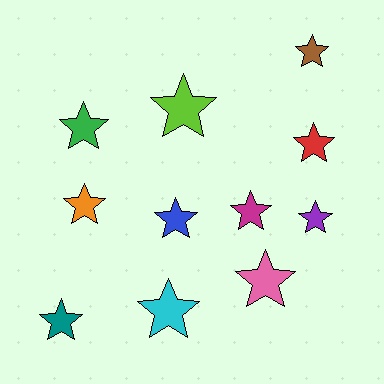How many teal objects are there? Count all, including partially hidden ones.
There is 1 teal object.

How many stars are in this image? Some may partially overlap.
There are 11 stars.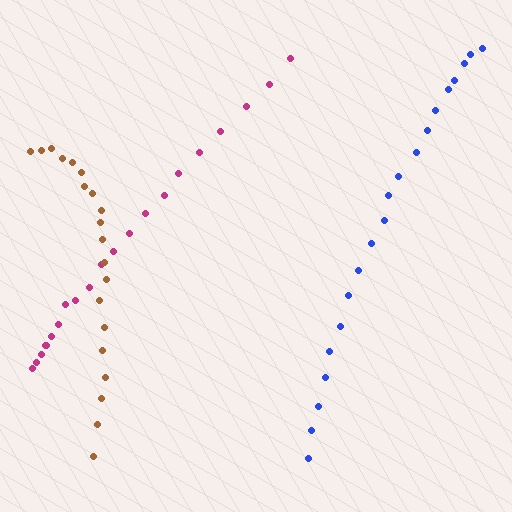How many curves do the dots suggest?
There are 3 distinct paths.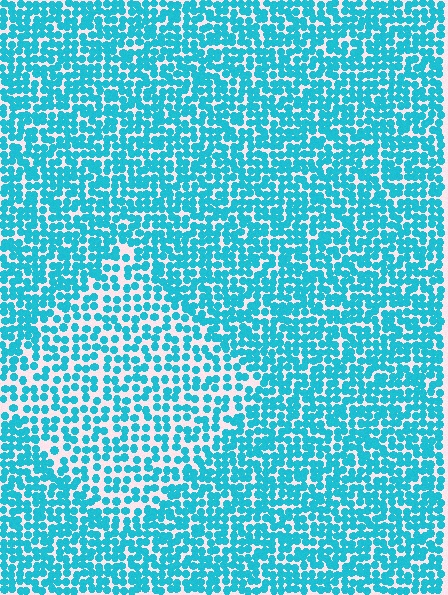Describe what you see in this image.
The image contains small cyan elements arranged at two different densities. A diamond-shaped region is visible where the elements are less densely packed than the surrounding area.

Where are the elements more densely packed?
The elements are more densely packed outside the diamond boundary.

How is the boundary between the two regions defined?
The boundary is defined by a change in element density (approximately 1.6x ratio). All elements are the same color, size, and shape.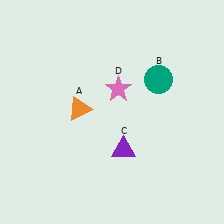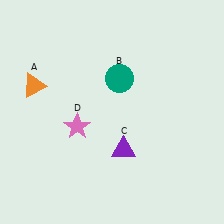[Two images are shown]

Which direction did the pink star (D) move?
The pink star (D) moved left.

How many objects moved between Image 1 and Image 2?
3 objects moved between the two images.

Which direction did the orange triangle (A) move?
The orange triangle (A) moved left.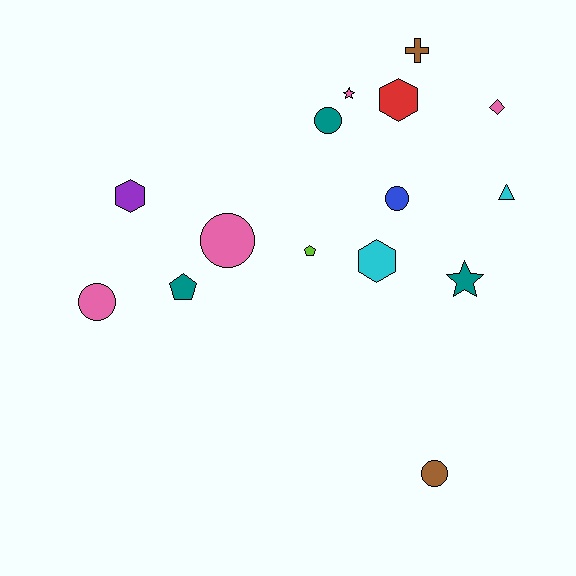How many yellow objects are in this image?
There are no yellow objects.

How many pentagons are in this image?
There are 2 pentagons.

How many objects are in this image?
There are 15 objects.